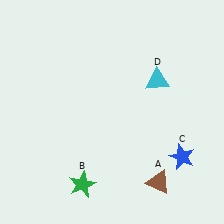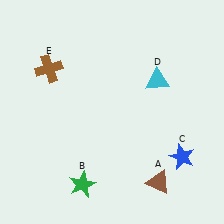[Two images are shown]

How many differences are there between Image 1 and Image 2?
There is 1 difference between the two images.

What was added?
A brown cross (E) was added in Image 2.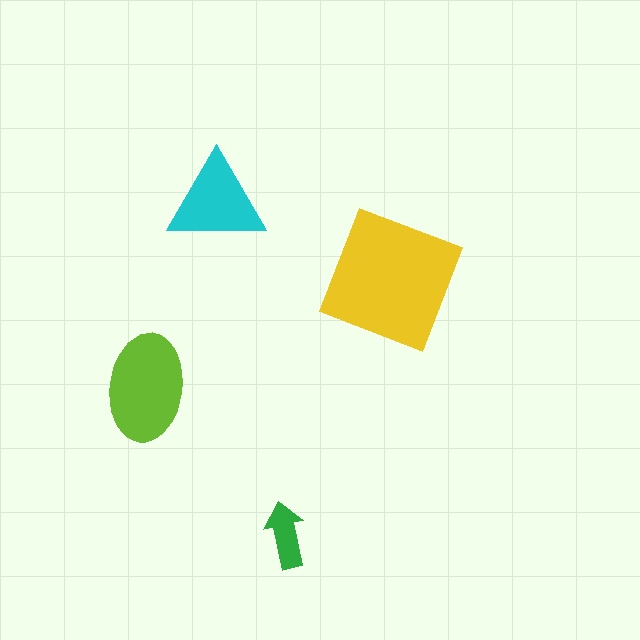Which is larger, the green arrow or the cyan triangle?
The cyan triangle.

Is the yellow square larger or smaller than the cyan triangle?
Larger.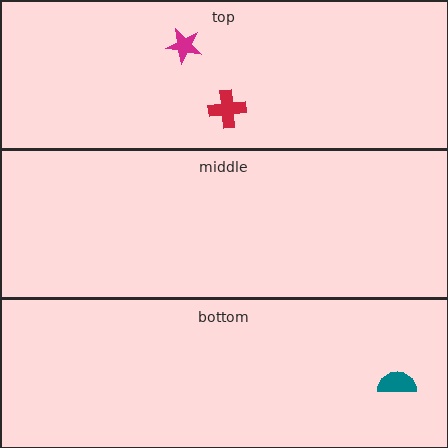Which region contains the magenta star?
The top region.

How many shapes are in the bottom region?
1.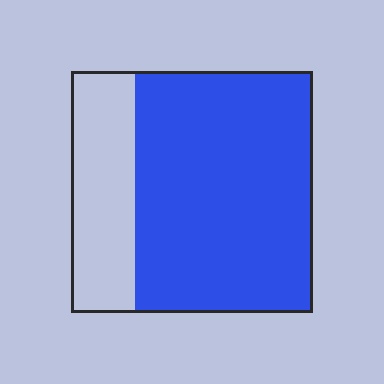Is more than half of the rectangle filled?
Yes.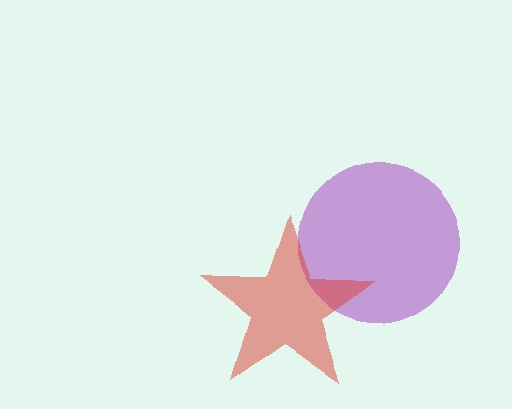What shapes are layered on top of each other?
The layered shapes are: a purple circle, a red star.